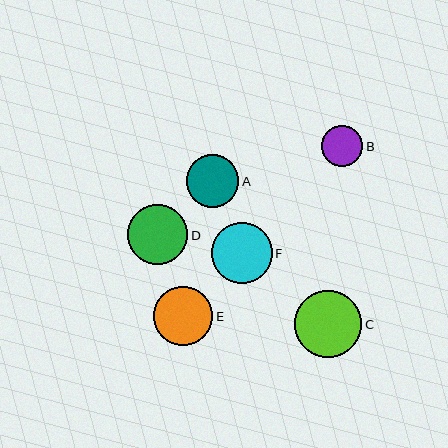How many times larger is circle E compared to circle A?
Circle E is approximately 1.1 times the size of circle A.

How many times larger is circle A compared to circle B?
Circle A is approximately 1.3 times the size of circle B.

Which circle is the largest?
Circle C is the largest with a size of approximately 67 pixels.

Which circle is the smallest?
Circle B is the smallest with a size of approximately 41 pixels.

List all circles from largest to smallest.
From largest to smallest: C, F, D, E, A, B.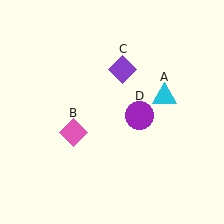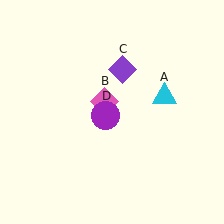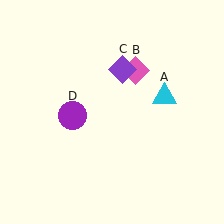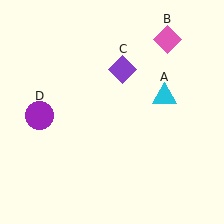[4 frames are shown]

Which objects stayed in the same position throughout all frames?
Cyan triangle (object A) and purple diamond (object C) remained stationary.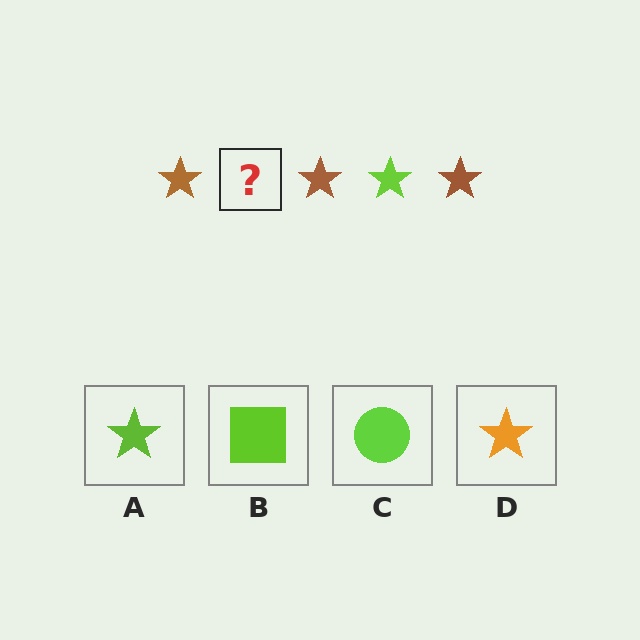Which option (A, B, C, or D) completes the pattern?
A.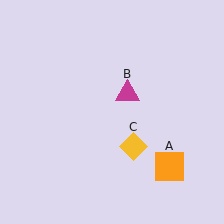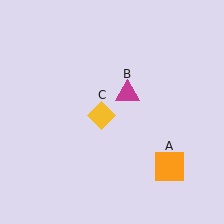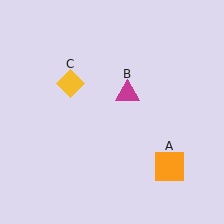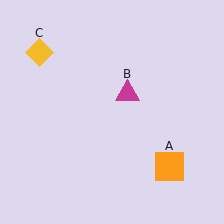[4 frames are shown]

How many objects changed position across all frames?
1 object changed position: yellow diamond (object C).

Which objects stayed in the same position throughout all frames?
Orange square (object A) and magenta triangle (object B) remained stationary.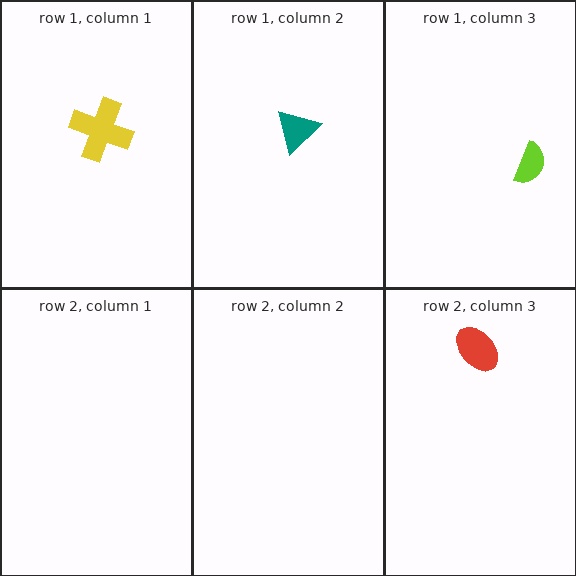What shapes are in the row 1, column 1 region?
The yellow cross.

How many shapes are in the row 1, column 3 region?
1.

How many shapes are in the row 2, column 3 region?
1.